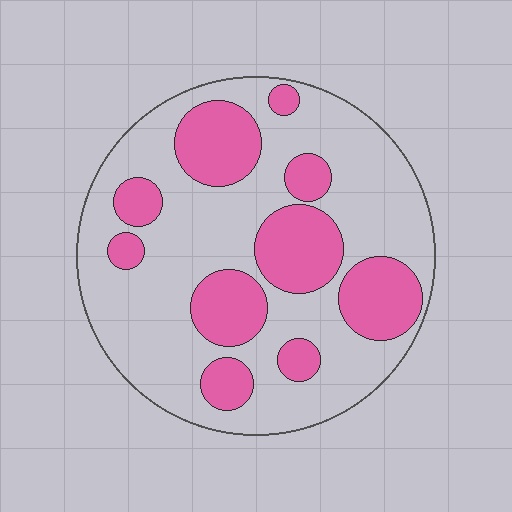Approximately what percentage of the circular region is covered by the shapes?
Approximately 30%.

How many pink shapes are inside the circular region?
10.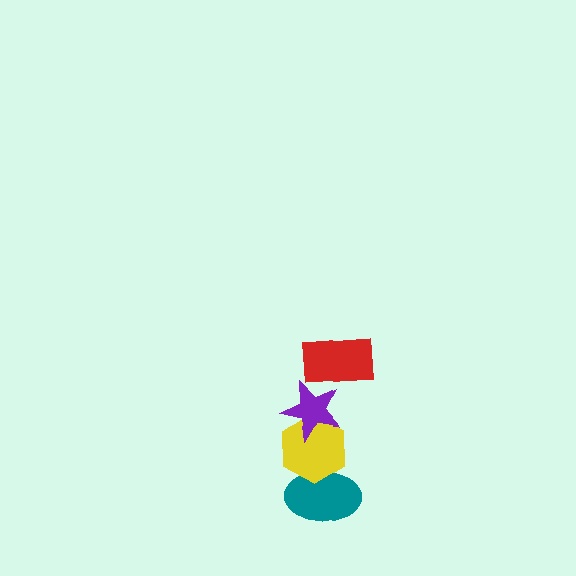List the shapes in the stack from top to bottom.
From top to bottom: the red rectangle, the purple star, the yellow hexagon, the teal ellipse.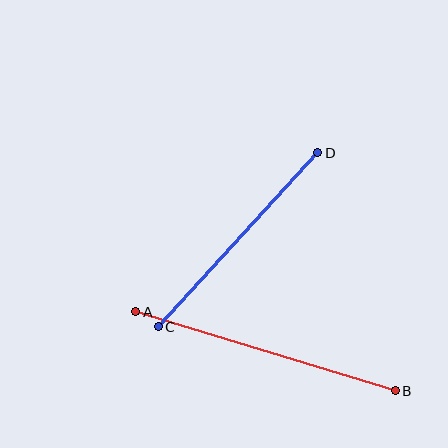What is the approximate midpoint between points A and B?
The midpoint is at approximately (265, 351) pixels.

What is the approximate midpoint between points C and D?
The midpoint is at approximately (238, 240) pixels.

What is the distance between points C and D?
The distance is approximately 236 pixels.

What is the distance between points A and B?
The distance is approximately 271 pixels.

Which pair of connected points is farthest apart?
Points A and B are farthest apart.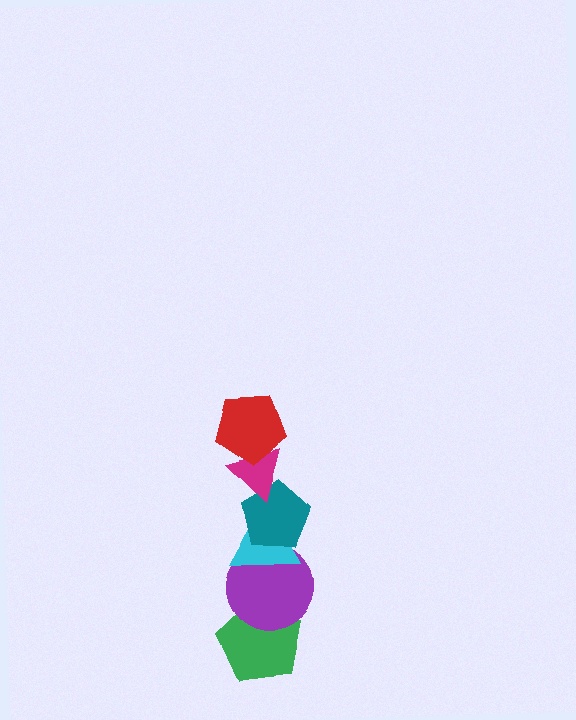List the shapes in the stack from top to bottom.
From top to bottom: the red pentagon, the magenta triangle, the teal pentagon, the cyan triangle, the purple circle, the green pentagon.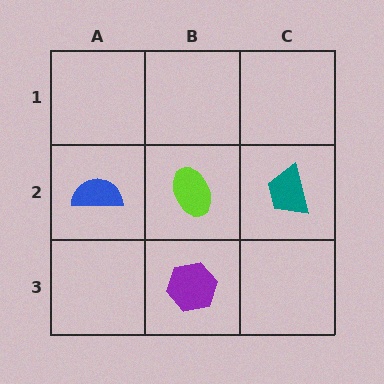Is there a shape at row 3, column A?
No, that cell is empty.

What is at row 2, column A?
A blue semicircle.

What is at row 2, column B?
A lime ellipse.